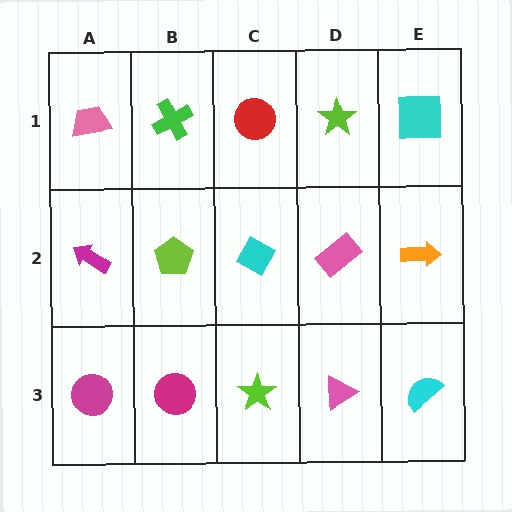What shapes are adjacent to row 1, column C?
A cyan diamond (row 2, column C), a green cross (row 1, column B), a lime star (row 1, column D).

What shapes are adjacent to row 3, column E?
An orange arrow (row 2, column E), a pink triangle (row 3, column D).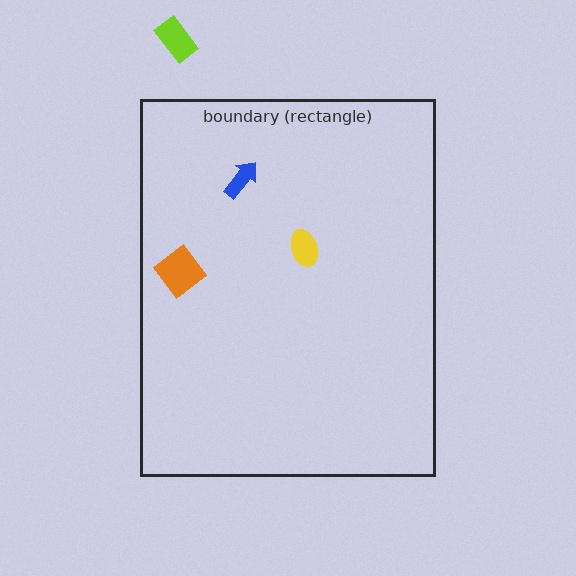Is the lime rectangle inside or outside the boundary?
Outside.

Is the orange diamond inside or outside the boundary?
Inside.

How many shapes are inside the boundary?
3 inside, 1 outside.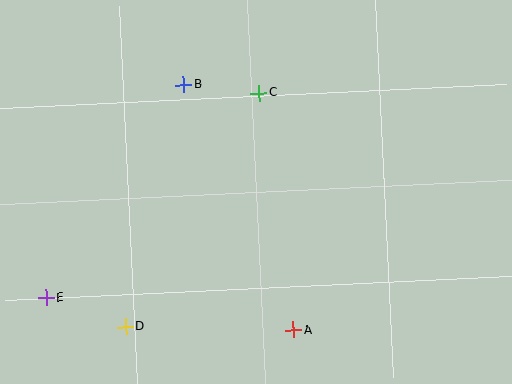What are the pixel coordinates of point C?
Point C is at (259, 93).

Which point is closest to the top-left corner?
Point B is closest to the top-left corner.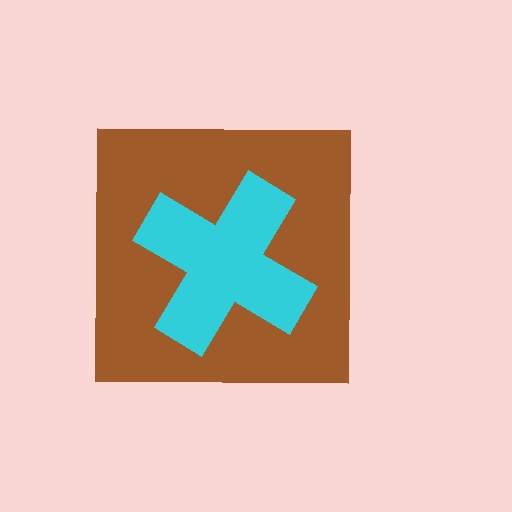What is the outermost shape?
The brown square.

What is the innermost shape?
The cyan cross.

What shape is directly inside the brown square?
The cyan cross.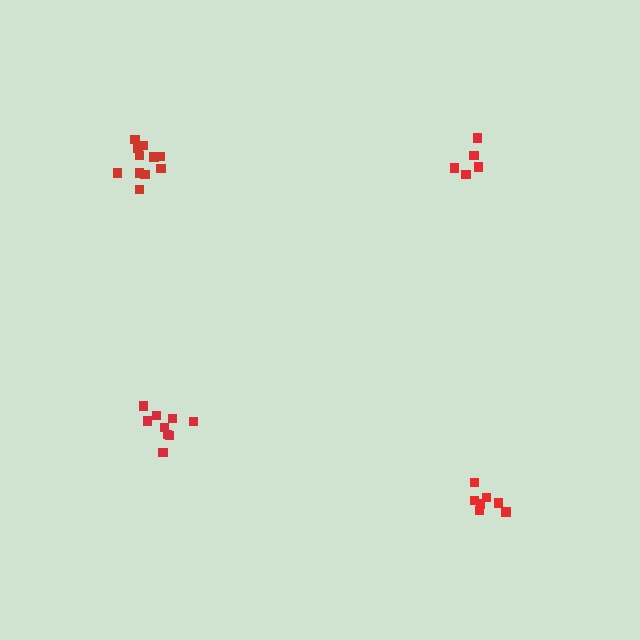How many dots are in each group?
Group 1: 9 dots, Group 2: 11 dots, Group 3: 5 dots, Group 4: 7 dots (32 total).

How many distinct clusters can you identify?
There are 4 distinct clusters.